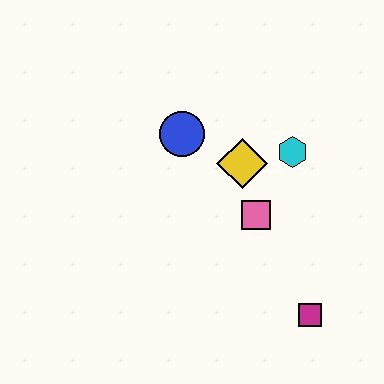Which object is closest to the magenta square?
The pink square is closest to the magenta square.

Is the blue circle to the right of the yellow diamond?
No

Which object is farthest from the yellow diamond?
The magenta square is farthest from the yellow diamond.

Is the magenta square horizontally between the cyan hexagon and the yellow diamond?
No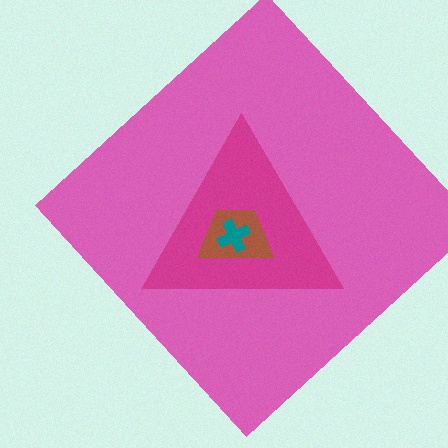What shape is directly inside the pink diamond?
The magenta triangle.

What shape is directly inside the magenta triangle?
The brown trapezoid.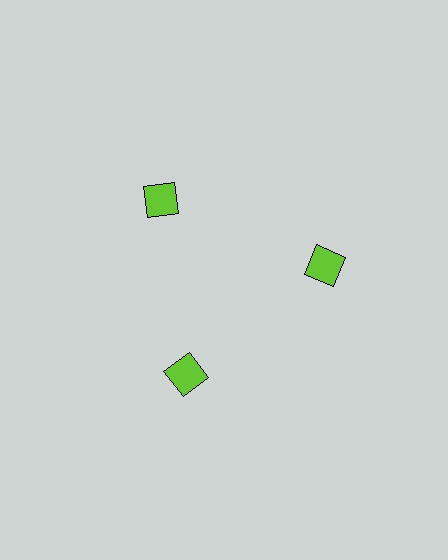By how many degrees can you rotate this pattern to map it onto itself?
The pattern maps onto itself every 120 degrees of rotation.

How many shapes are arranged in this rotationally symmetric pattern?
There are 3 shapes, arranged in 3 groups of 1.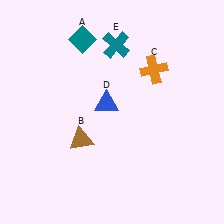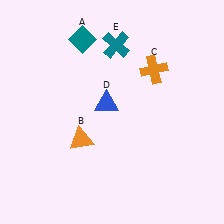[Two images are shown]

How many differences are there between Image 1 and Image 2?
There is 1 difference between the two images.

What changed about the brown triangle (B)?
In Image 1, B is brown. In Image 2, it changed to orange.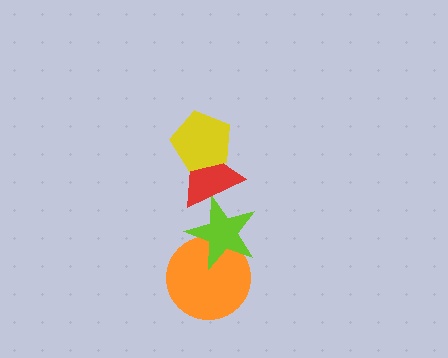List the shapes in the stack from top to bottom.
From top to bottom: the yellow pentagon, the red triangle, the lime star, the orange circle.